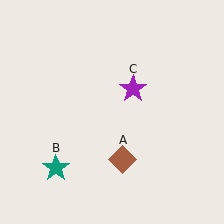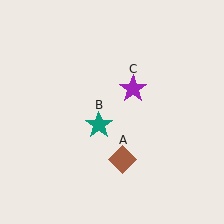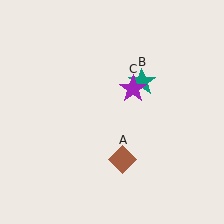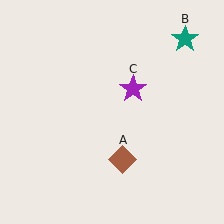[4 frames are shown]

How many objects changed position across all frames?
1 object changed position: teal star (object B).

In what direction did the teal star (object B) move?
The teal star (object B) moved up and to the right.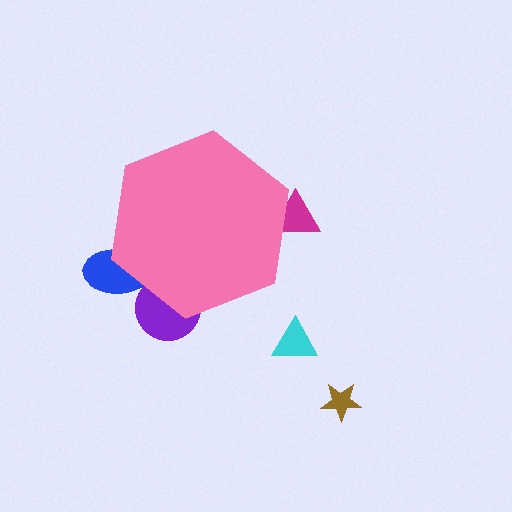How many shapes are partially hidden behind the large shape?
3 shapes are partially hidden.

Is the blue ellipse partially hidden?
Yes, the blue ellipse is partially hidden behind the pink hexagon.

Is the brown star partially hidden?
No, the brown star is fully visible.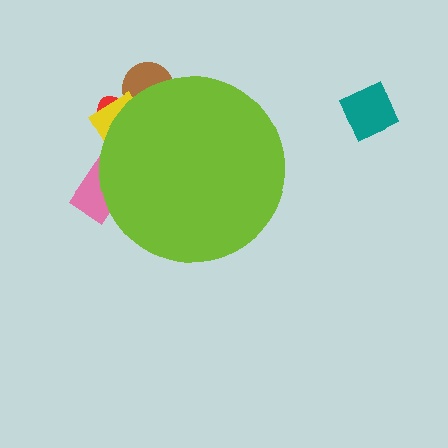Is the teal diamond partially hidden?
No, the teal diamond is fully visible.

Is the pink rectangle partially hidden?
Yes, the pink rectangle is partially hidden behind the lime circle.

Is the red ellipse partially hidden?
Yes, the red ellipse is partially hidden behind the lime circle.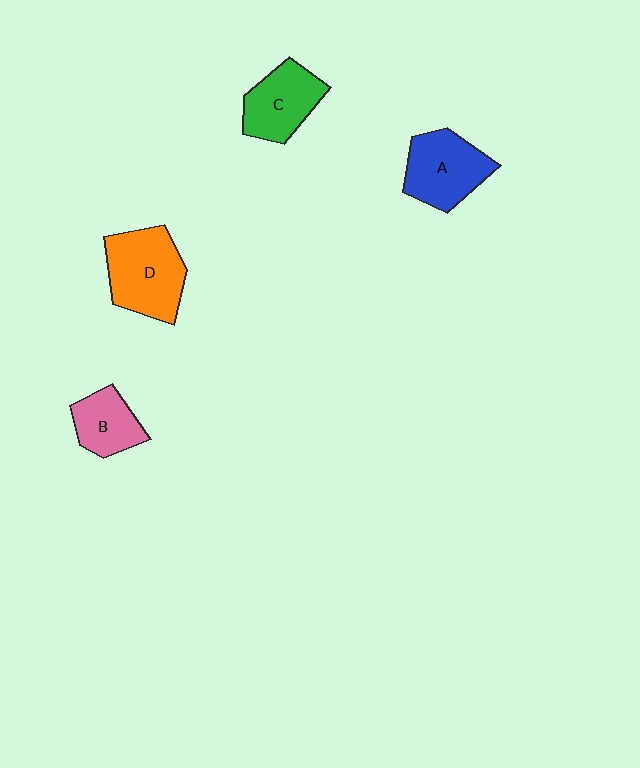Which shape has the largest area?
Shape D (orange).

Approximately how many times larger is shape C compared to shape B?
Approximately 1.3 times.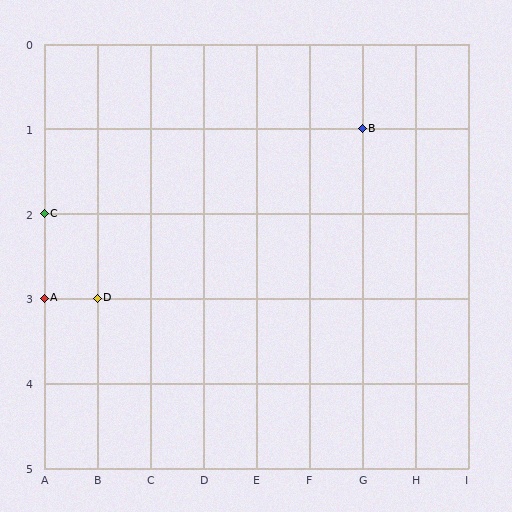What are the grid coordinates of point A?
Point A is at grid coordinates (A, 3).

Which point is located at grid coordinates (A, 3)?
Point A is at (A, 3).